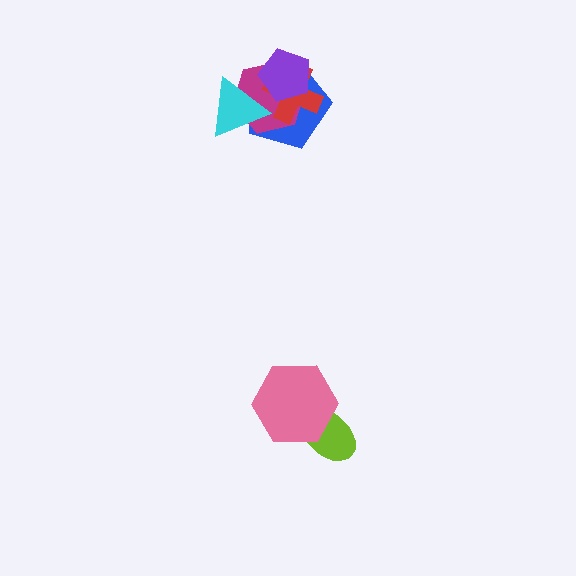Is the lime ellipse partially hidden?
Yes, it is partially covered by another shape.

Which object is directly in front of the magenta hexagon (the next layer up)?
The red cross is directly in front of the magenta hexagon.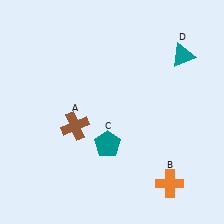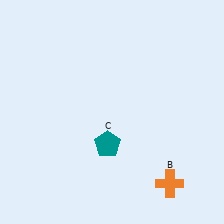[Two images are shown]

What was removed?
The teal triangle (D), the brown cross (A) were removed in Image 2.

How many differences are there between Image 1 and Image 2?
There are 2 differences between the two images.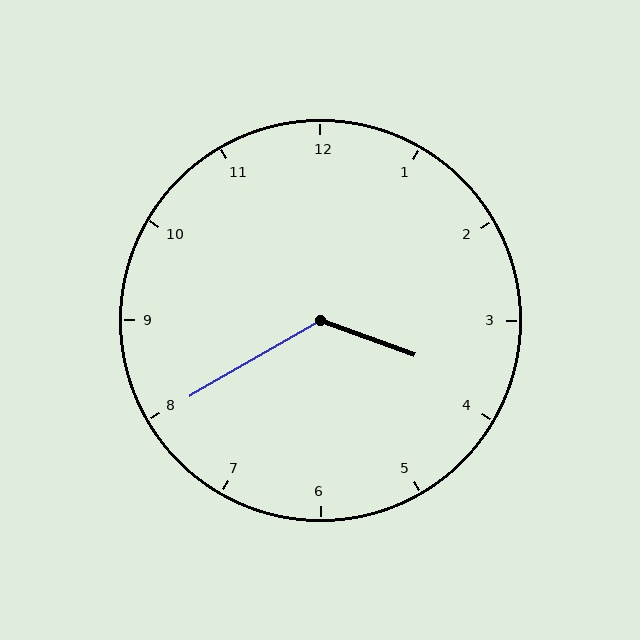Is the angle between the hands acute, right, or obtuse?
It is obtuse.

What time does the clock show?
3:40.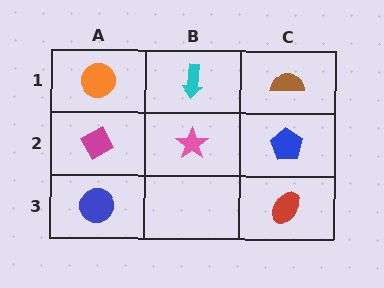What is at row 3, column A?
A blue circle.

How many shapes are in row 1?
3 shapes.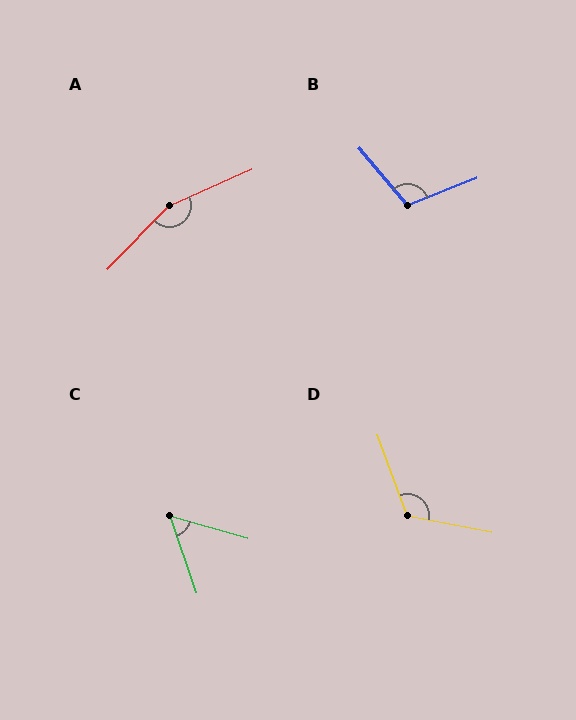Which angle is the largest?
A, at approximately 158 degrees.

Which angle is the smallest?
C, at approximately 55 degrees.